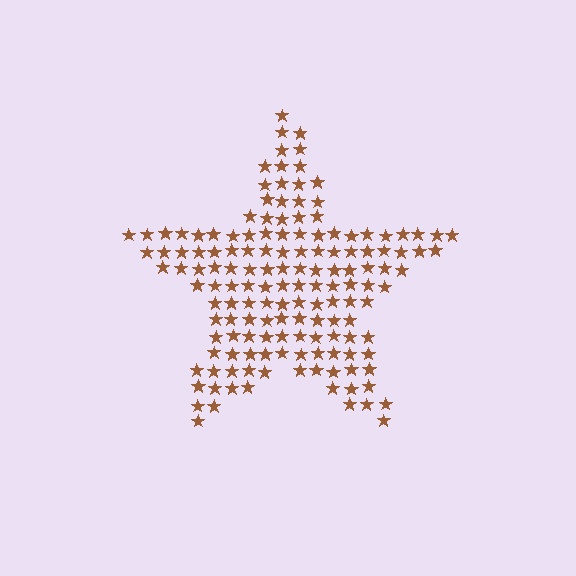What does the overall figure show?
The overall figure shows a star.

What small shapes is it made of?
It is made of small stars.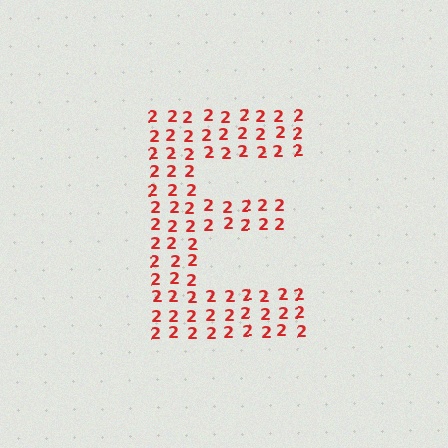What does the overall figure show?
The overall figure shows the letter E.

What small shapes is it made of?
It is made of small digit 2's.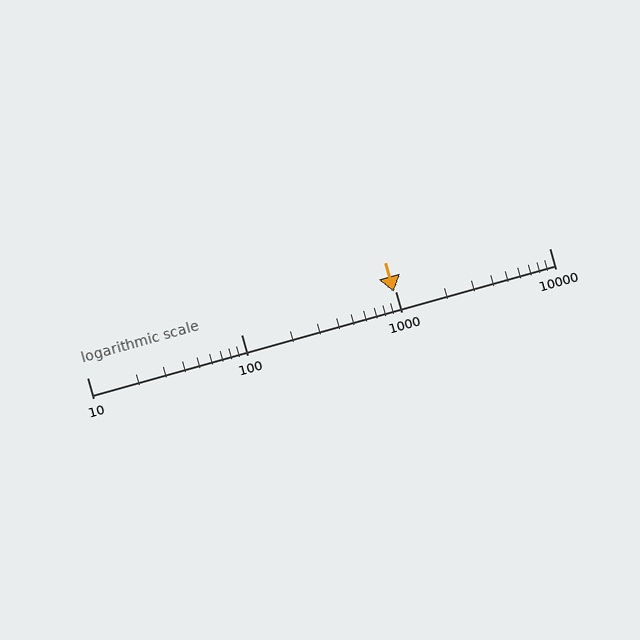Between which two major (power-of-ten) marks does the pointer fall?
The pointer is between 100 and 1000.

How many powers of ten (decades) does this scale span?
The scale spans 3 decades, from 10 to 10000.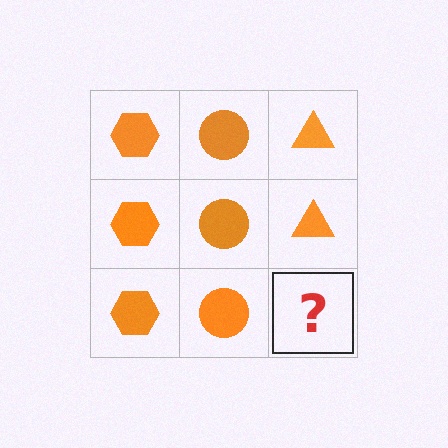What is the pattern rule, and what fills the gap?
The rule is that each column has a consistent shape. The gap should be filled with an orange triangle.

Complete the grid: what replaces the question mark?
The question mark should be replaced with an orange triangle.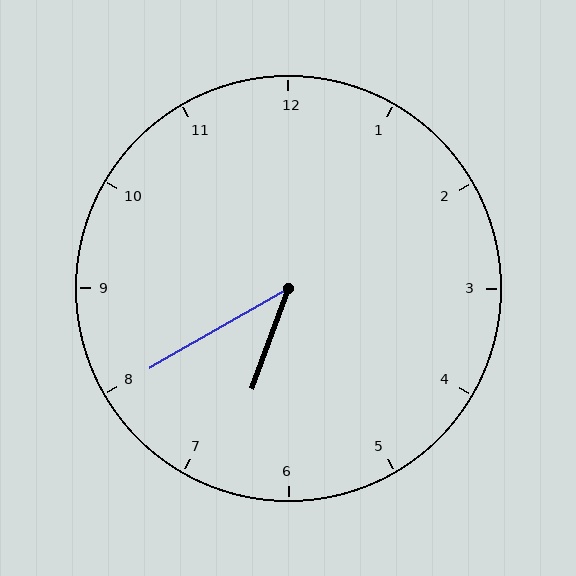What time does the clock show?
6:40.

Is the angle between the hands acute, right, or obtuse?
It is acute.